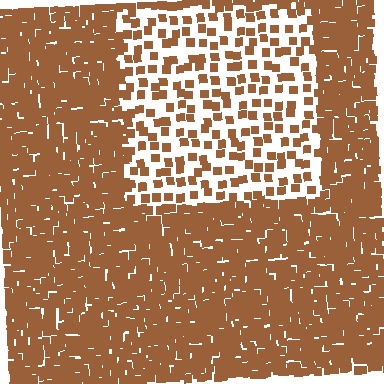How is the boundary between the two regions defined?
The boundary is defined by a change in element density (approximately 3.0x ratio). All elements are the same color, size, and shape.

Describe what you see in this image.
The image contains small brown elements arranged at two different densities. A rectangle-shaped region is visible where the elements are less densely packed than the surrounding area.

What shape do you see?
I see a rectangle.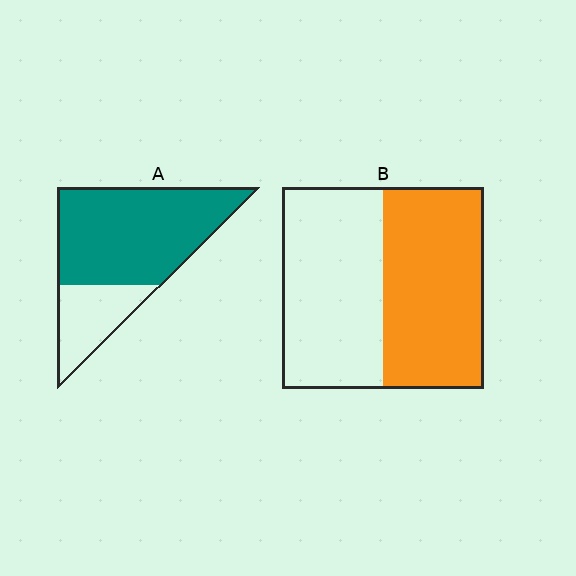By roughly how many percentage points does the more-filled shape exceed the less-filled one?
By roughly 25 percentage points (A over B).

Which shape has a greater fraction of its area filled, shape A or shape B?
Shape A.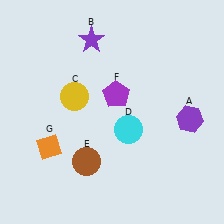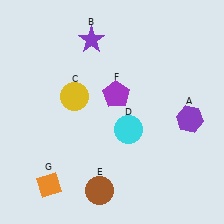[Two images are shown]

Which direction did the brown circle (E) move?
The brown circle (E) moved down.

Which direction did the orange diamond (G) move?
The orange diamond (G) moved down.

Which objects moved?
The objects that moved are: the brown circle (E), the orange diamond (G).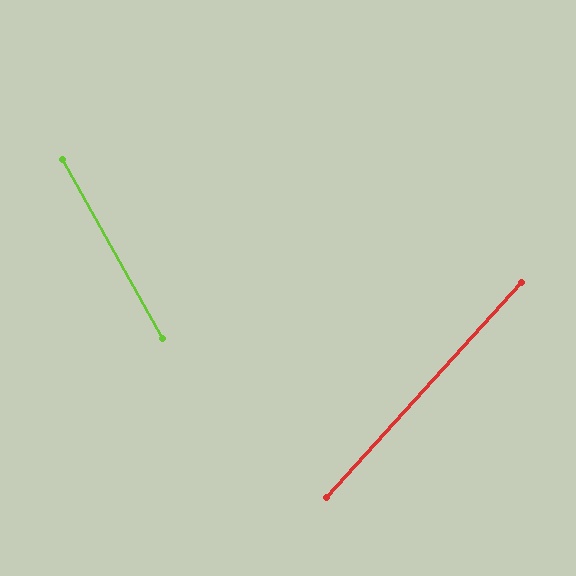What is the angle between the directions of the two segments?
Approximately 71 degrees.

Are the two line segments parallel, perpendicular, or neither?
Neither parallel nor perpendicular — they differ by about 71°.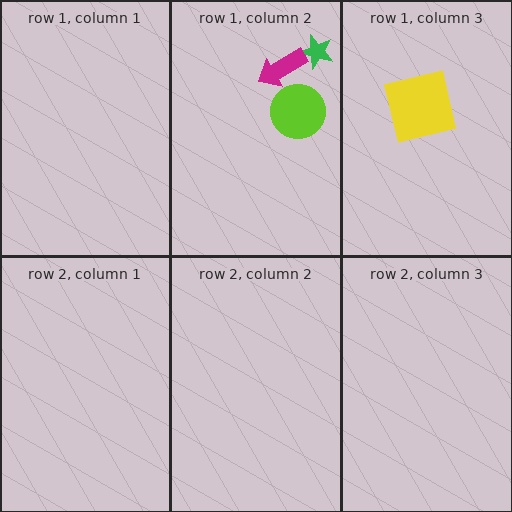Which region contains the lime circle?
The row 1, column 2 region.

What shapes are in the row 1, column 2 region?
The green star, the lime circle, the magenta arrow.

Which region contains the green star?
The row 1, column 2 region.